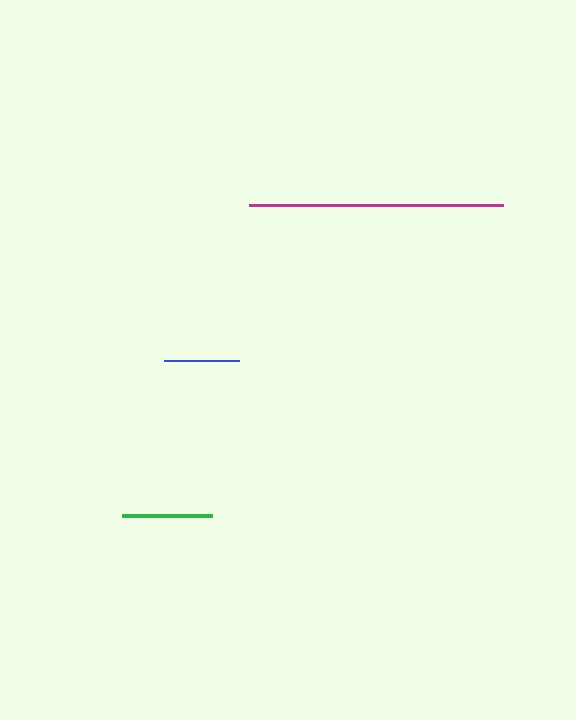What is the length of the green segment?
The green segment is approximately 89 pixels long.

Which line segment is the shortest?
The blue line is the shortest at approximately 74 pixels.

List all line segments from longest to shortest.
From longest to shortest: magenta, green, blue.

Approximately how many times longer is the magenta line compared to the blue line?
The magenta line is approximately 3.4 times the length of the blue line.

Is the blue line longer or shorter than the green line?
The green line is longer than the blue line.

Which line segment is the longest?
The magenta line is the longest at approximately 254 pixels.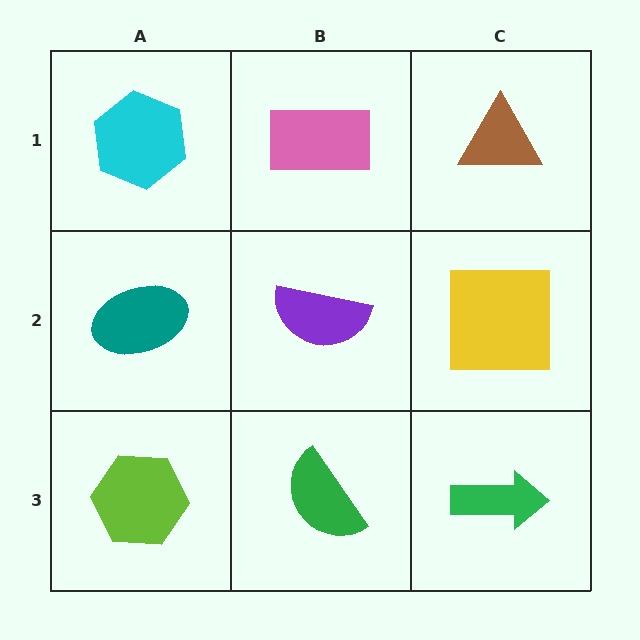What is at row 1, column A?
A cyan hexagon.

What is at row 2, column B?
A purple semicircle.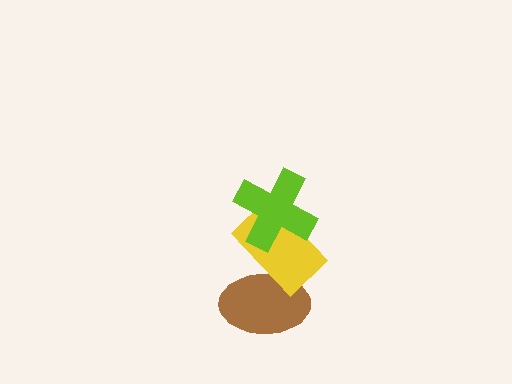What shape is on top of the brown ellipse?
The yellow rectangle is on top of the brown ellipse.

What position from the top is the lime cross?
The lime cross is 1st from the top.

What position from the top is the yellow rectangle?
The yellow rectangle is 2nd from the top.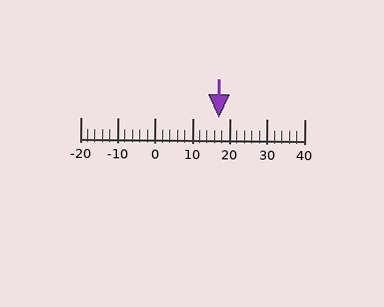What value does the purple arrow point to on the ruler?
The purple arrow points to approximately 17.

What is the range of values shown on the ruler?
The ruler shows values from -20 to 40.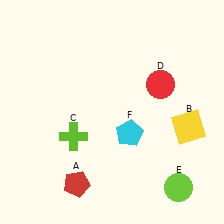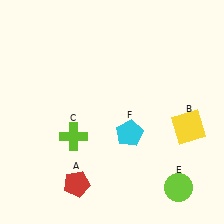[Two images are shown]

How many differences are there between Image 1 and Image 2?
There is 1 difference between the two images.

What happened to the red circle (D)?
The red circle (D) was removed in Image 2. It was in the top-right area of Image 1.